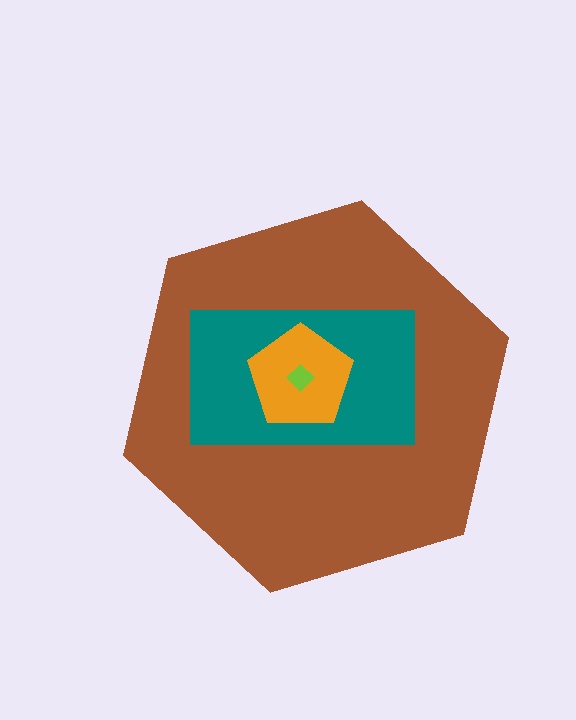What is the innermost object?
The lime diamond.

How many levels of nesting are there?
4.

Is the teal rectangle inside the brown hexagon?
Yes.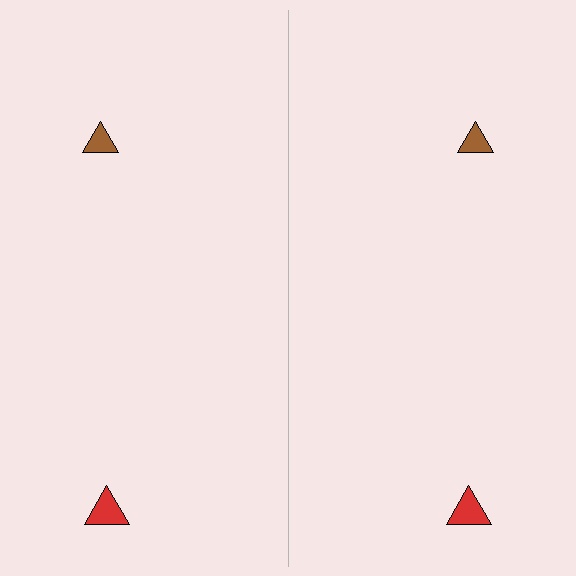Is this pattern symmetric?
Yes, this pattern has bilateral (reflection) symmetry.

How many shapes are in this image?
There are 4 shapes in this image.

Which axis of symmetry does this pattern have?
The pattern has a vertical axis of symmetry running through the center of the image.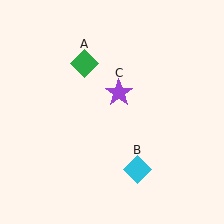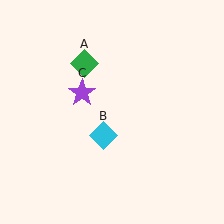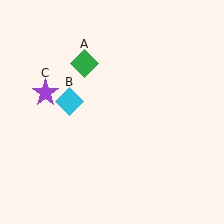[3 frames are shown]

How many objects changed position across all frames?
2 objects changed position: cyan diamond (object B), purple star (object C).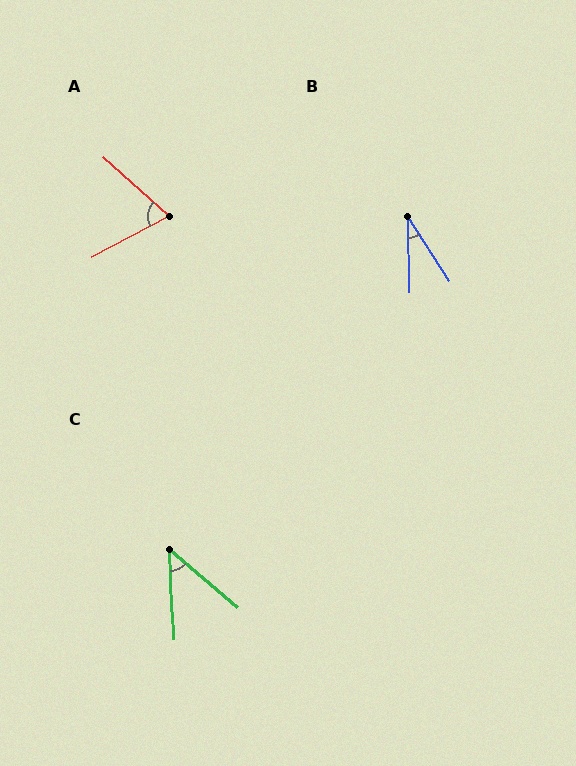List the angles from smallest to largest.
B (32°), C (48°), A (70°).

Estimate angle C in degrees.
Approximately 48 degrees.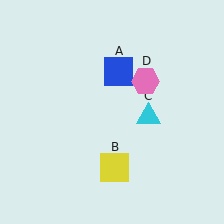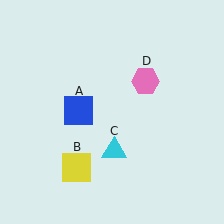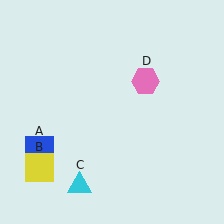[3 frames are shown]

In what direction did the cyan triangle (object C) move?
The cyan triangle (object C) moved down and to the left.